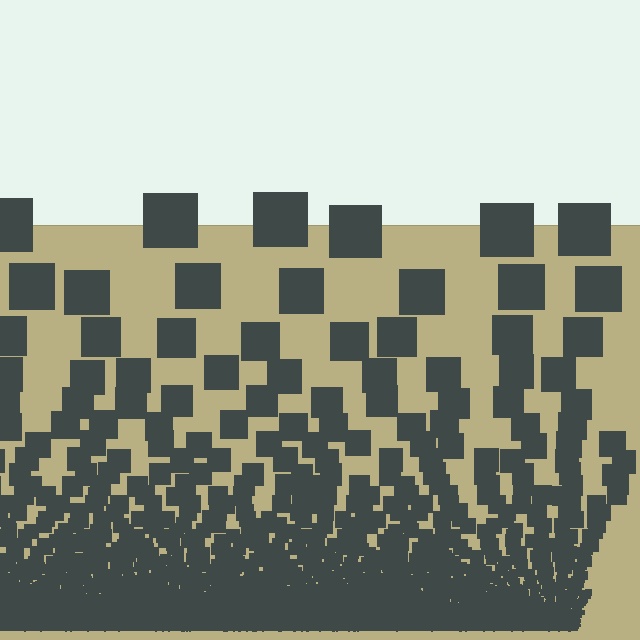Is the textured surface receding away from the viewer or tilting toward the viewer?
The surface appears to tilt toward the viewer. Texture elements get larger and sparser toward the top.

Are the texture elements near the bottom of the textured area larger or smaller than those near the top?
Smaller. The gradient is inverted — elements near the bottom are smaller and denser.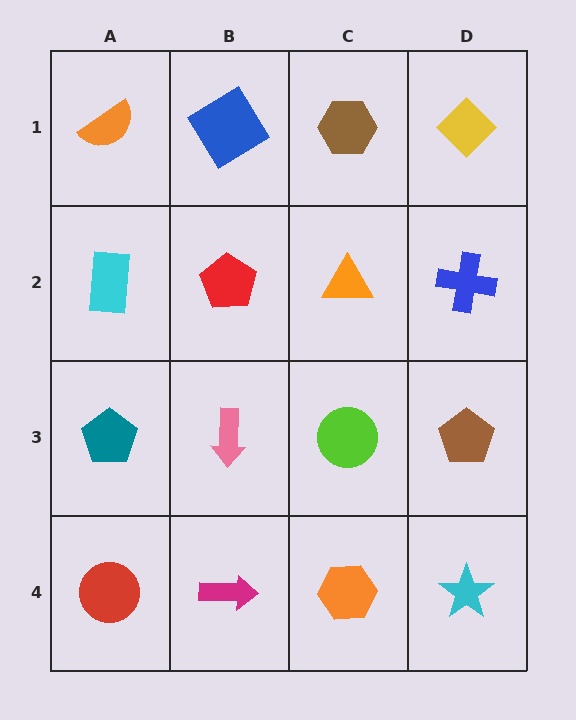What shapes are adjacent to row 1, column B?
A red pentagon (row 2, column B), an orange semicircle (row 1, column A), a brown hexagon (row 1, column C).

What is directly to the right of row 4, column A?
A magenta arrow.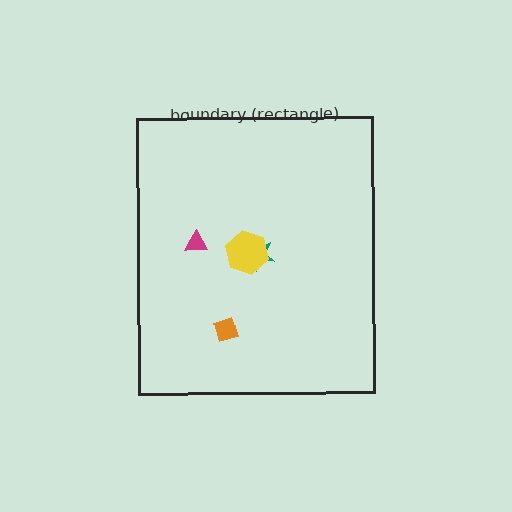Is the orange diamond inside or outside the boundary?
Inside.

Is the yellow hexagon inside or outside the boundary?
Inside.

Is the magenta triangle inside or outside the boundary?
Inside.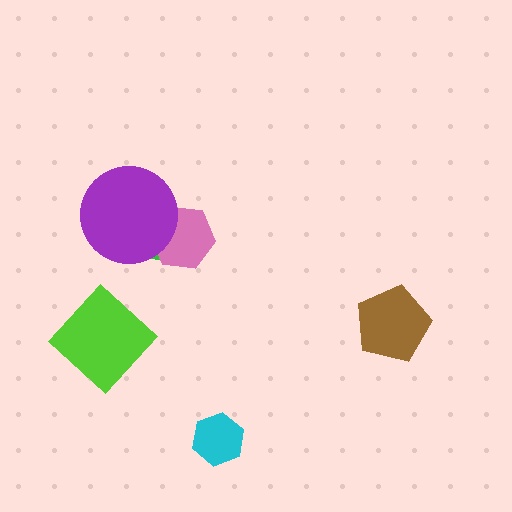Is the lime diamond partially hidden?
No, no other shape covers it.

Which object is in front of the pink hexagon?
The purple circle is in front of the pink hexagon.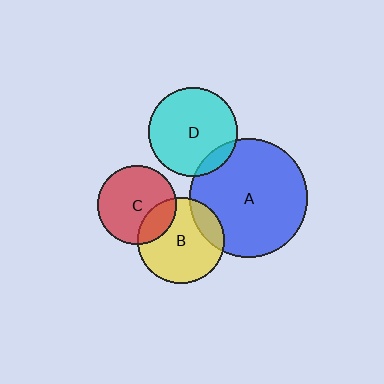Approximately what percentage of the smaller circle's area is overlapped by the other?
Approximately 10%.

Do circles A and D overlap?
Yes.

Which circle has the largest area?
Circle A (blue).